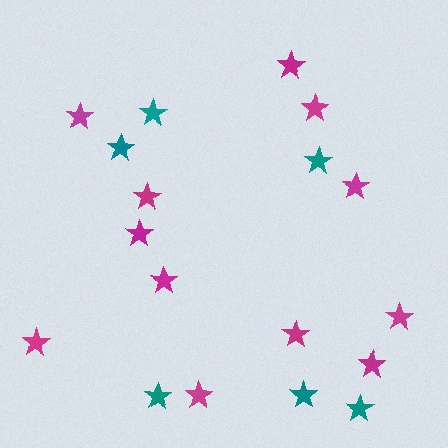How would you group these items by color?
There are 2 groups: one group of magenta stars (12) and one group of teal stars (6).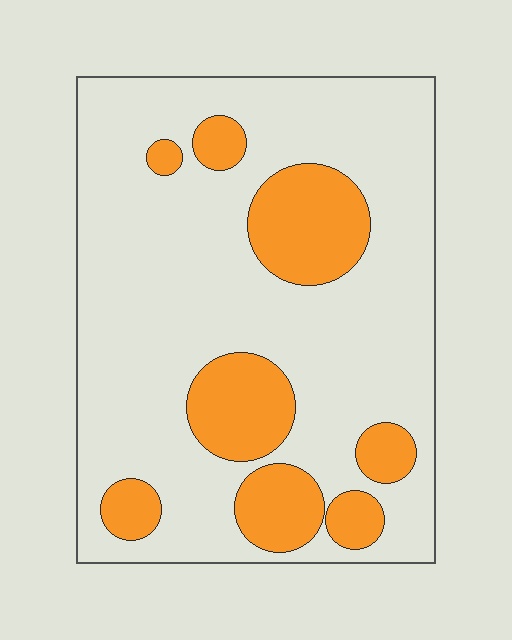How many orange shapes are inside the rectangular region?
8.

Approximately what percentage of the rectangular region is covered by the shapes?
Approximately 25%.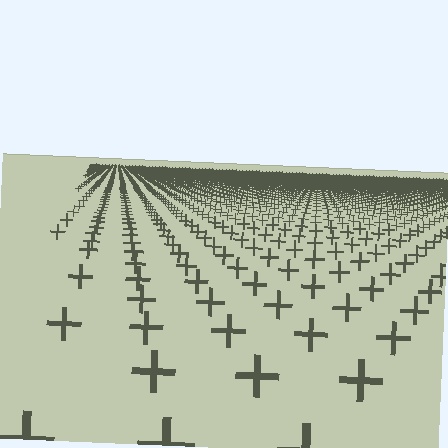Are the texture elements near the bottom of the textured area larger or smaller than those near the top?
Larger. Near the bottom, elements are closer to the viewer and appear at a bigger on-screen size.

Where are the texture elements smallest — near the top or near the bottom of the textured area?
Near the top.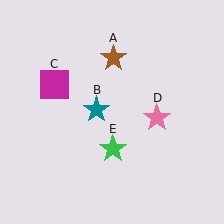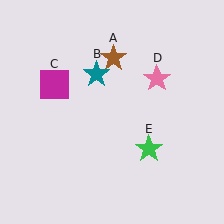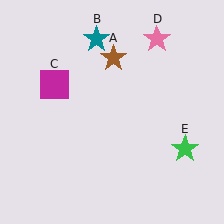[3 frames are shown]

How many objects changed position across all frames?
3 objects changed position: teal star (object B), pink star (object D), green star (object E).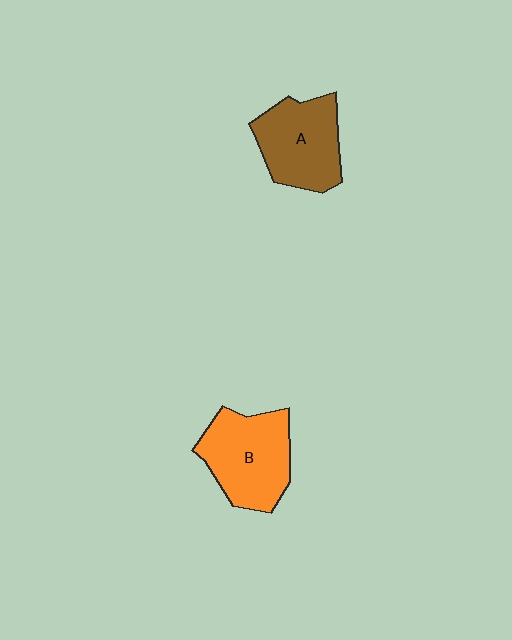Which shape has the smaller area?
Shape A (brown).